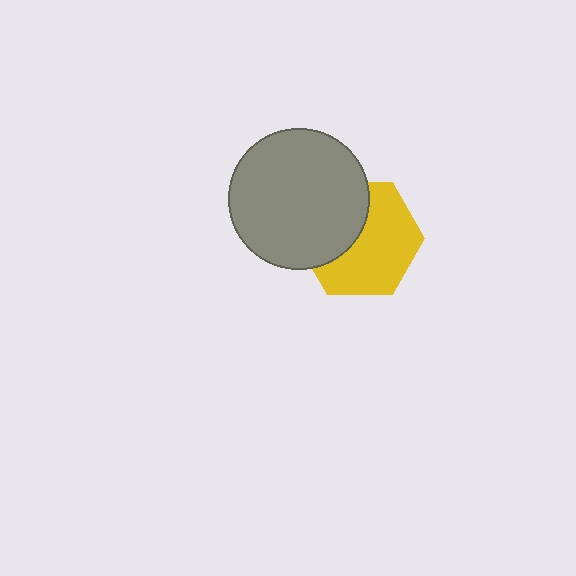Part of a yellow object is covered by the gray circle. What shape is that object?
It is a hexagon.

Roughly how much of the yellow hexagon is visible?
About half of it is visible (roughly 61%).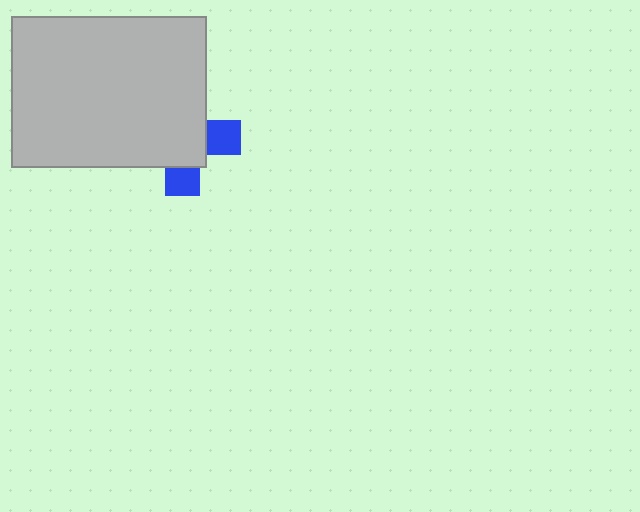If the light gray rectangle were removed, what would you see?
You would see the complete blue cross.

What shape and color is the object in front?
The object in front is a light gray rectangle.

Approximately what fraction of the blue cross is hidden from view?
Roughly 68% of the blue cross is hidden behind the light gray rectangle.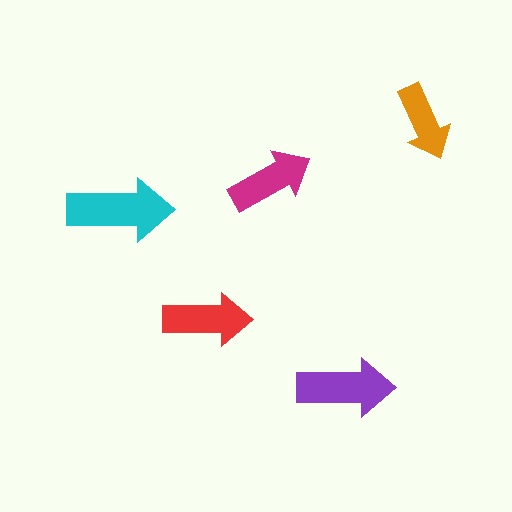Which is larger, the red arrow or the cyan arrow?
The cyan one.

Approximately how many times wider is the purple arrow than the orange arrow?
About 1.5 times wider.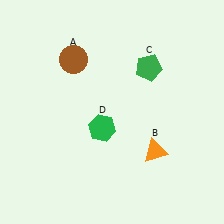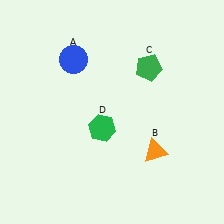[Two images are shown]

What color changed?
The circle (A) changed from brown in Image 1 to blue in Image 2.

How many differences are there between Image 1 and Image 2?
There is 1 difference between the two images.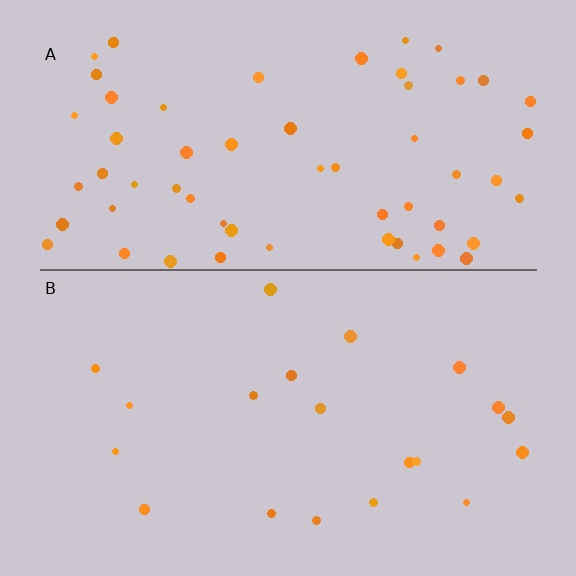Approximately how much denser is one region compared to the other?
Approximately 3.0× — region A over region B.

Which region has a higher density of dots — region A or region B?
A (the top).